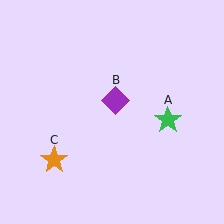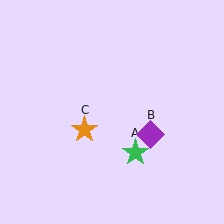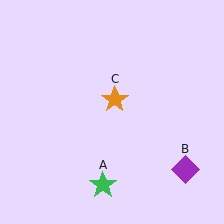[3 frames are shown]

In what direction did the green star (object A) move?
The green star (object A) moved down and to the left.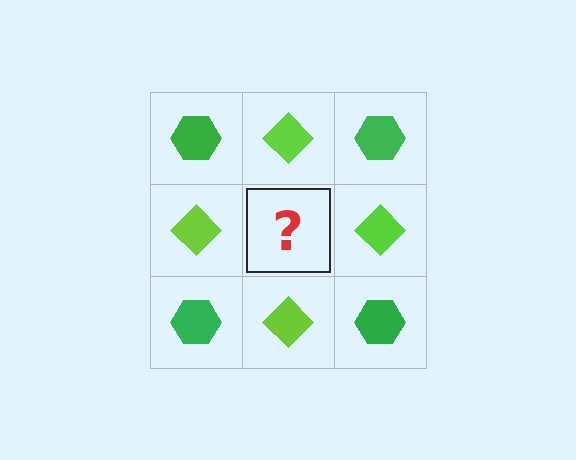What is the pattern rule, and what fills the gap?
The rule is that it alternates green hexagon and lime diamond in a checkerboard pattern. The gap should be filled with a green hexagon.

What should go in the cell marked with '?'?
The missing cell should contain a green hexagon.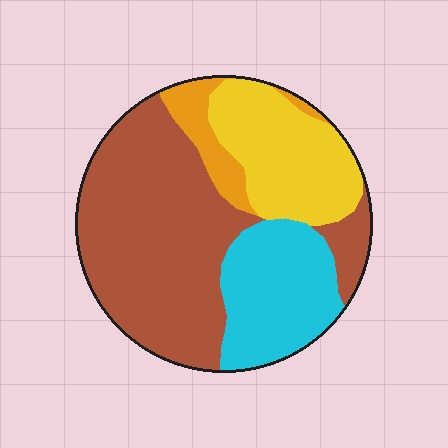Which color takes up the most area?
Brown, at roughly 50%.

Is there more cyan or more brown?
Brown.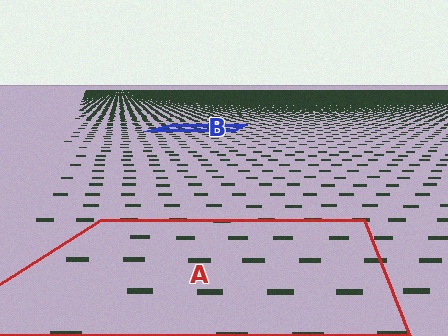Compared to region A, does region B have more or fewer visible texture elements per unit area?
Region B has more texture elements per unit area — they are packed more densely because it is farther away.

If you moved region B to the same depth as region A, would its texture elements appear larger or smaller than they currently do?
They would appear larger. At a closer depth, the same texture elements are projected at a bigger on-screen size.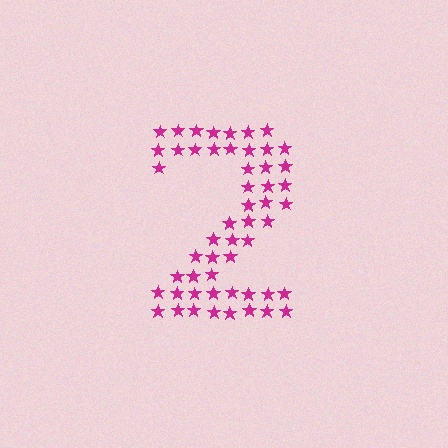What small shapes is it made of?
It is made of small stars.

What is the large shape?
The large shape is the digit 2.